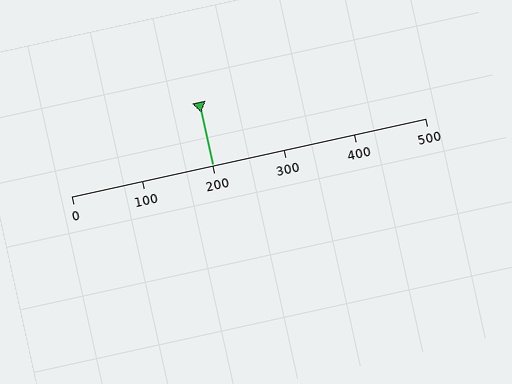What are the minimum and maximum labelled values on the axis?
The axis runs from 0 to 500.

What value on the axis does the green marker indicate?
The marker indicates approximately 200.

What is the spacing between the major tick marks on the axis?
The major ticks are spaced 100 apart.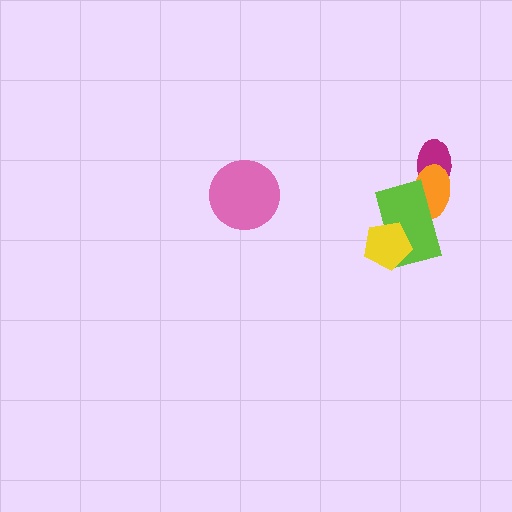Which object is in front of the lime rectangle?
The yellow pentagon is in front of the lime rectangle.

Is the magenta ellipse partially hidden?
Yes, it is partially covered by another shape.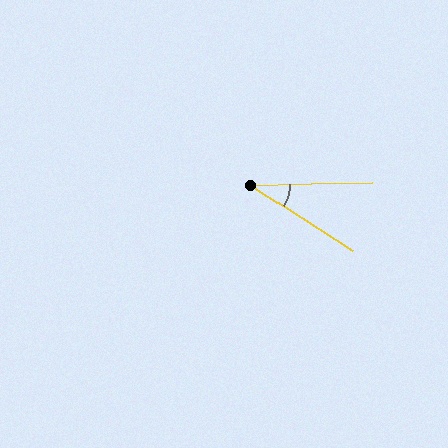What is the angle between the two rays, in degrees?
Approximately 34 degrees.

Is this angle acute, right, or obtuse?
It is acute.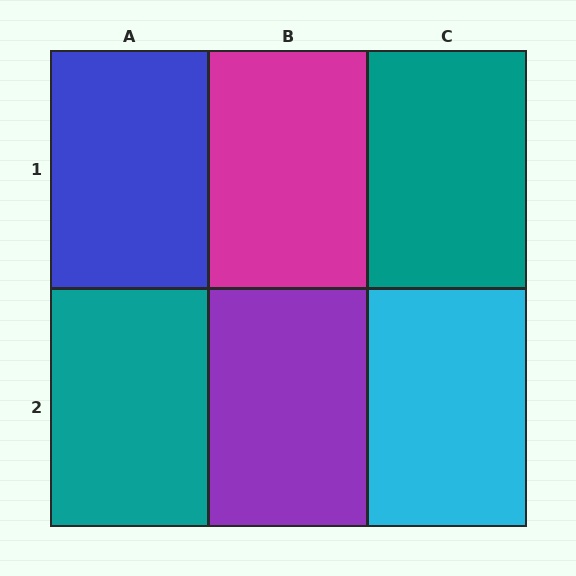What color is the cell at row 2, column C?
Cyan.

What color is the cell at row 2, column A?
Teal.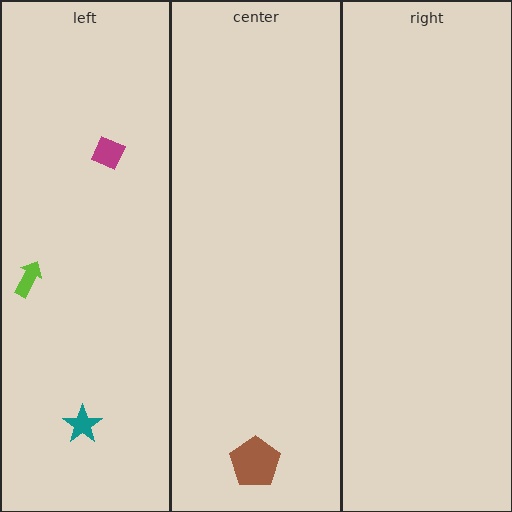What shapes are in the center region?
The brown pentagon.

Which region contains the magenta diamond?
The left region.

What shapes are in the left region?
The teal star, the magenta diamond, the lime arrow.